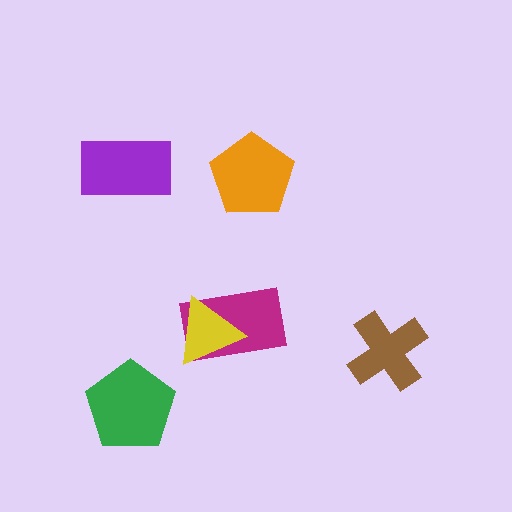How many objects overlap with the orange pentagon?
0 objects overlap with the orange pentagon.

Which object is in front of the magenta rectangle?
The yellow triangle is in front of the magenta rectangle.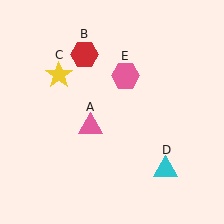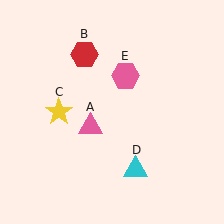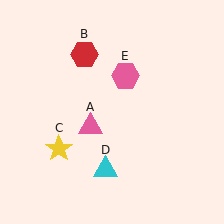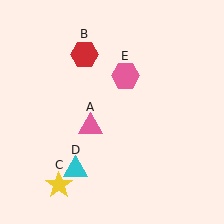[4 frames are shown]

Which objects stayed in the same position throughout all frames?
Pink triangle (object A) and red hexagon (object B) and pink hexagon (object E) remained stationary.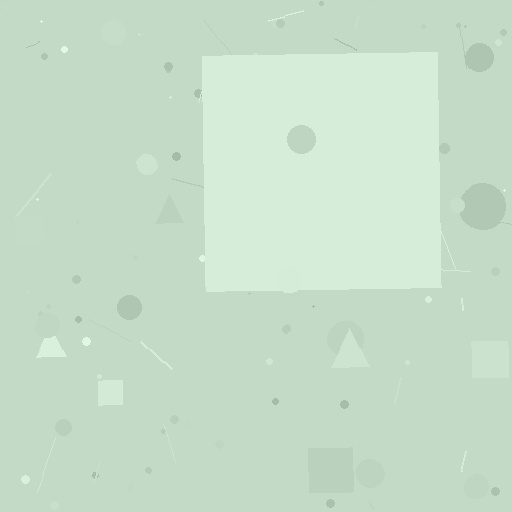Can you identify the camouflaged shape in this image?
The camouflaged shape is a square.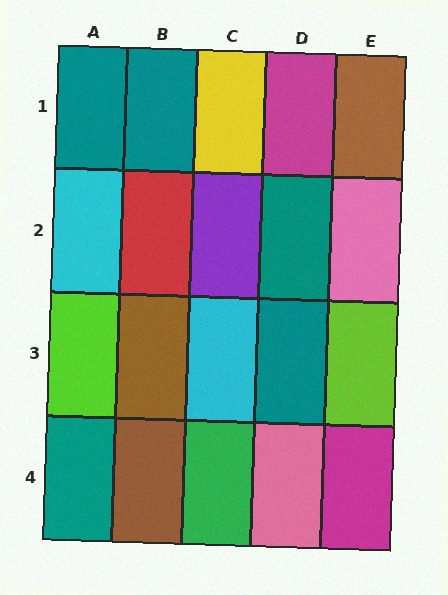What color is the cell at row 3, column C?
Cyan.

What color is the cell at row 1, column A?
Teal.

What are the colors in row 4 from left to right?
Teal, brown, green, pink, magenta.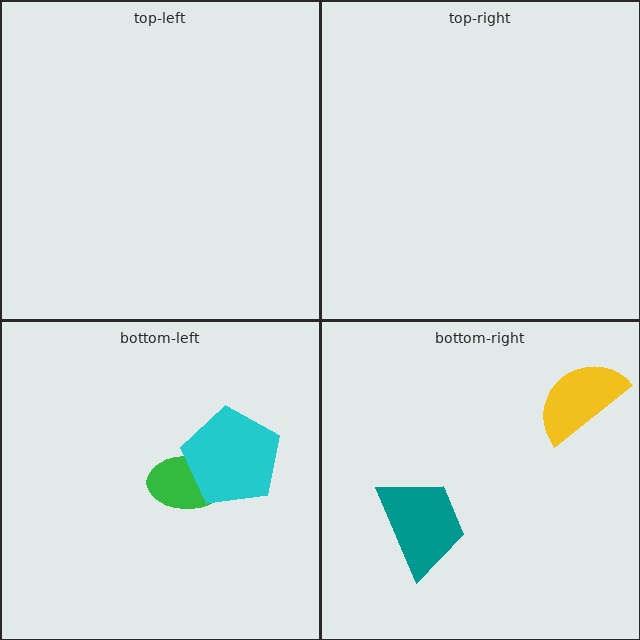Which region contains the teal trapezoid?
The bottom-right region.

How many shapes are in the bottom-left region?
2.